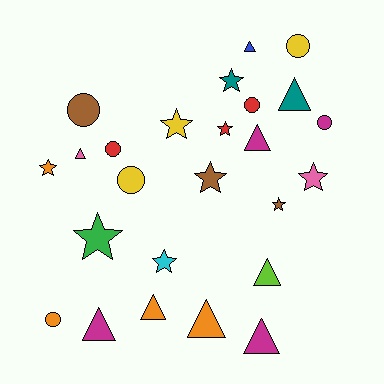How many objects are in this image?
There are 25 objects.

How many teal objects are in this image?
There are 2 teal objects.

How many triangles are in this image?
There are 9 triangles.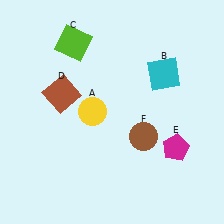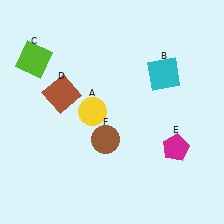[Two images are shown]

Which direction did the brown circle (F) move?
The brown circle (F) moved left.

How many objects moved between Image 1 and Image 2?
2 objects moved between the two images.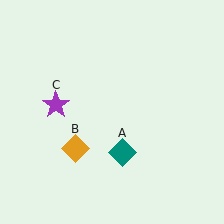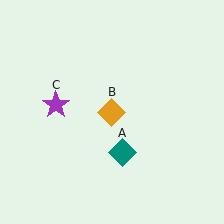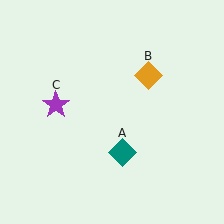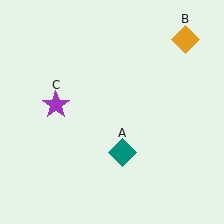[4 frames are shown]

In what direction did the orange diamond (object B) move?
The orange diamond (object B) moved up and to the right.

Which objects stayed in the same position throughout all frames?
Teal diamond (object A) and purple star (object C) remained stationary.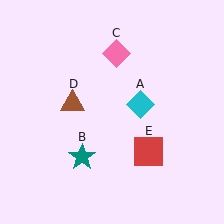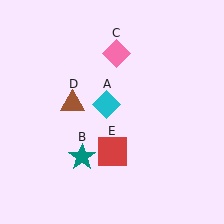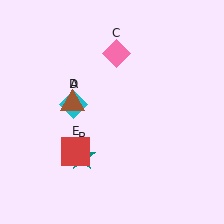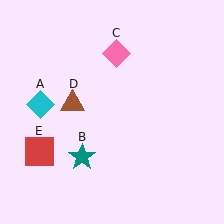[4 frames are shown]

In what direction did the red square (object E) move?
The red square (object E) moved left.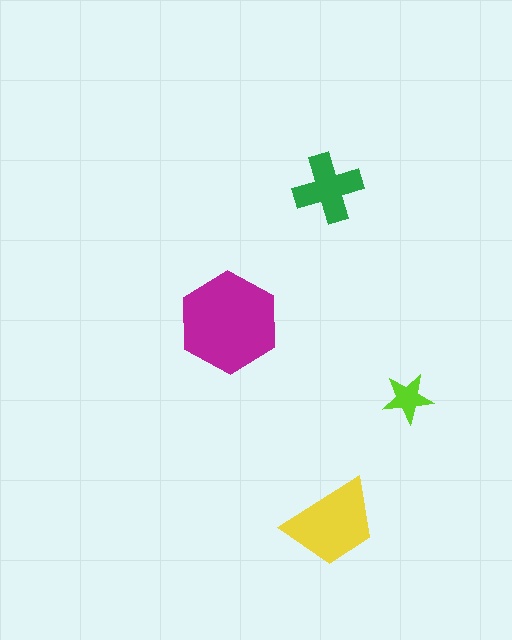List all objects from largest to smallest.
The magenta hexagon, the yellow trapezoid, the green cross, the lime star.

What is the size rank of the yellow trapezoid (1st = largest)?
2nd.